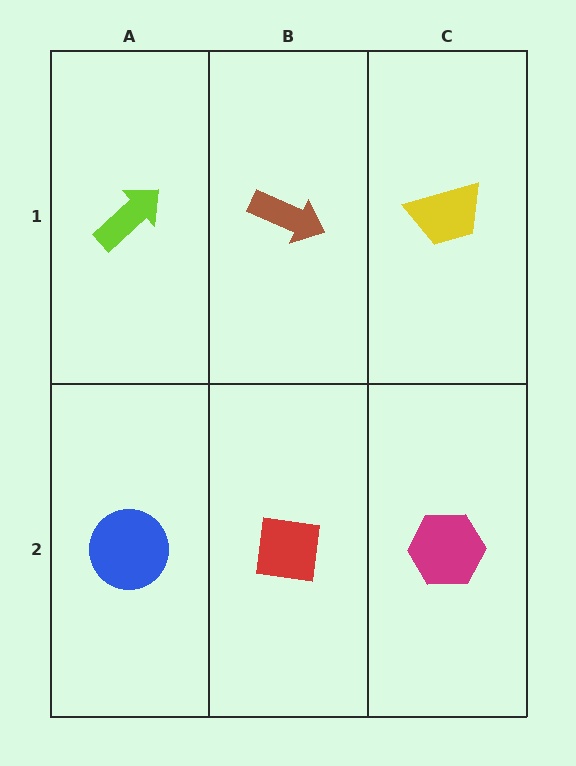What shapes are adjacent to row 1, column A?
A blue circle (row 2, column A), a brown arrow (row 1, column B).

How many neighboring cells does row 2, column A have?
2.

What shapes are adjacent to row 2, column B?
A brown arrow (row 1, column B), a blue circle (row 2, column A), a magenta hexagon (row 2, column C).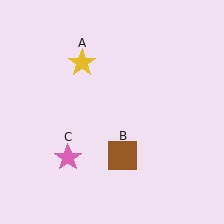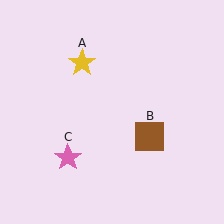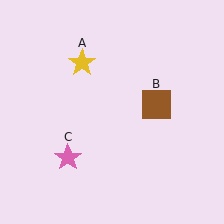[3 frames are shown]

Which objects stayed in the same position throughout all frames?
Yellow star (object A) and pink star (object C) remained stationary.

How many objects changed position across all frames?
1 object changed position: brown square (object B).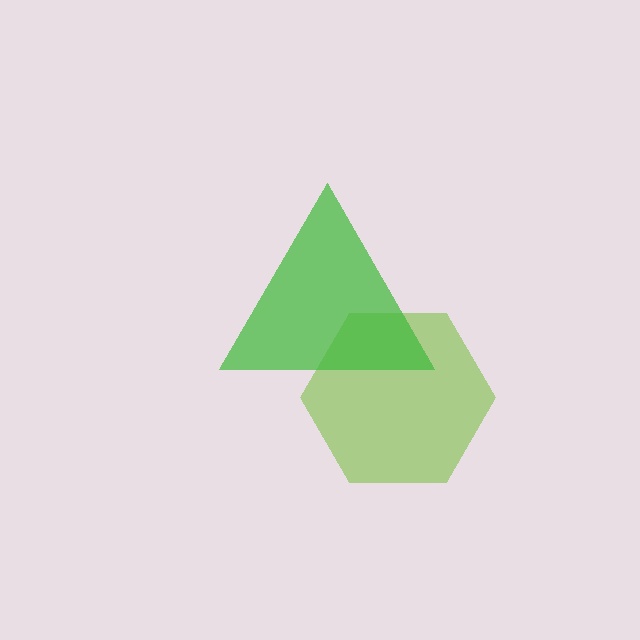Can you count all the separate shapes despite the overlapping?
Yes, there are 2 separate shapes.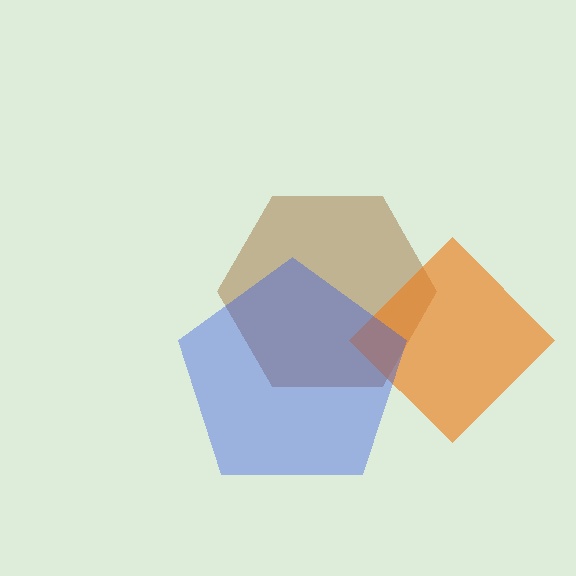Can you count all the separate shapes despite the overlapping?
Yes, there are 3 separate shapes.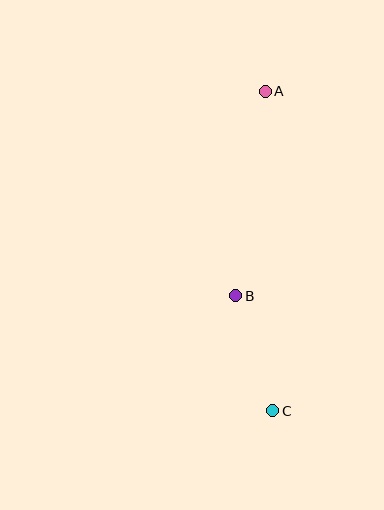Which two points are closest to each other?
Points B and C are closest to each other.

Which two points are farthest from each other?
Points A and C are farthest from each other.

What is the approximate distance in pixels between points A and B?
The distance between A and B is approximately 207 pixels.